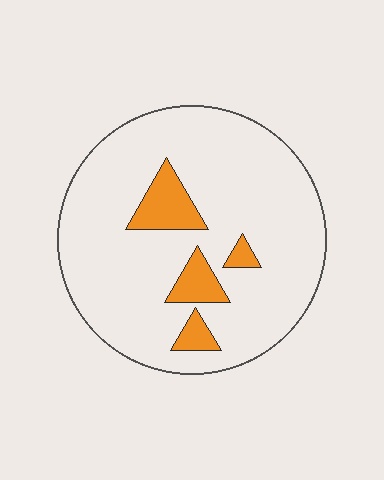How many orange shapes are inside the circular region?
4.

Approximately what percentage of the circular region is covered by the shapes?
Approximately 10%.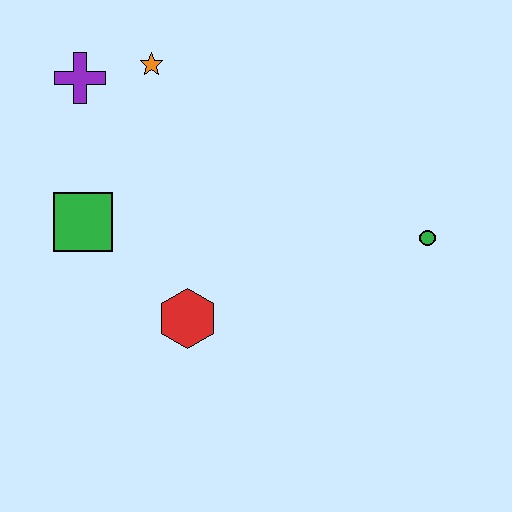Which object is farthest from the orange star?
The green circle is farthest from the orange star.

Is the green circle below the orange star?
Yes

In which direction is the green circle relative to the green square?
The green circle is to the right of the green square.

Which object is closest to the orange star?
The purple cross is closest to the orange star.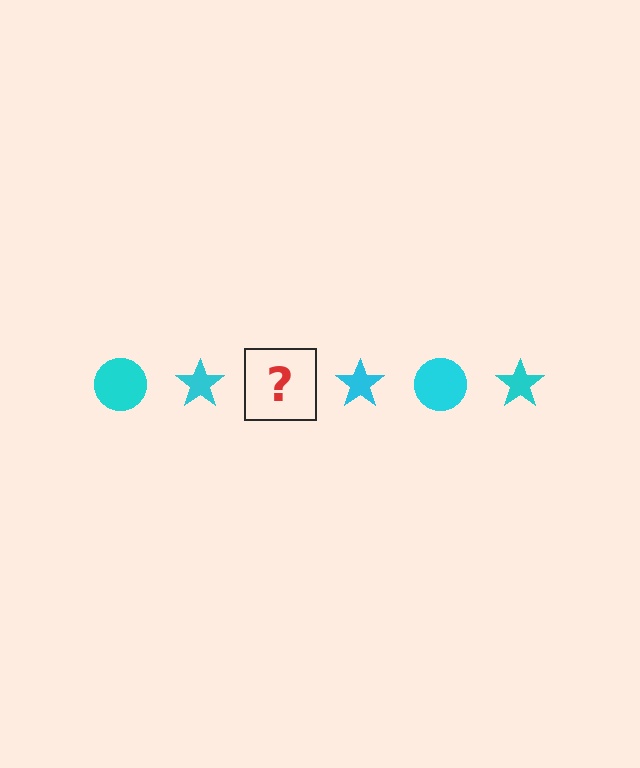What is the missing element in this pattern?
The missing element is a cyan circle.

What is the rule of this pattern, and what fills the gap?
The rule is that the pattern cycles through circle, star shapes in cyan. The gap should be filled with a cyan circle.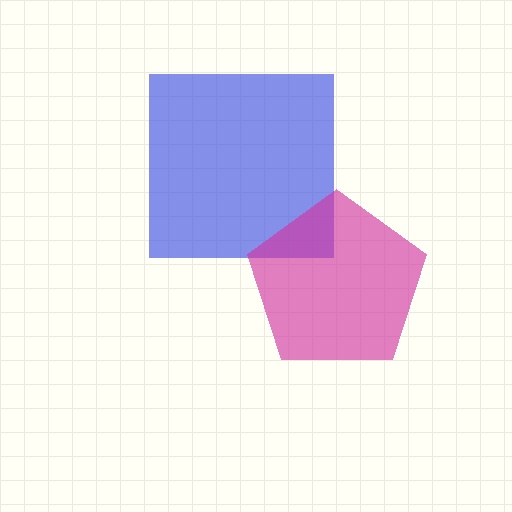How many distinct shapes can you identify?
There are 2 distinct shapes: a blue square, a magenta pentagon.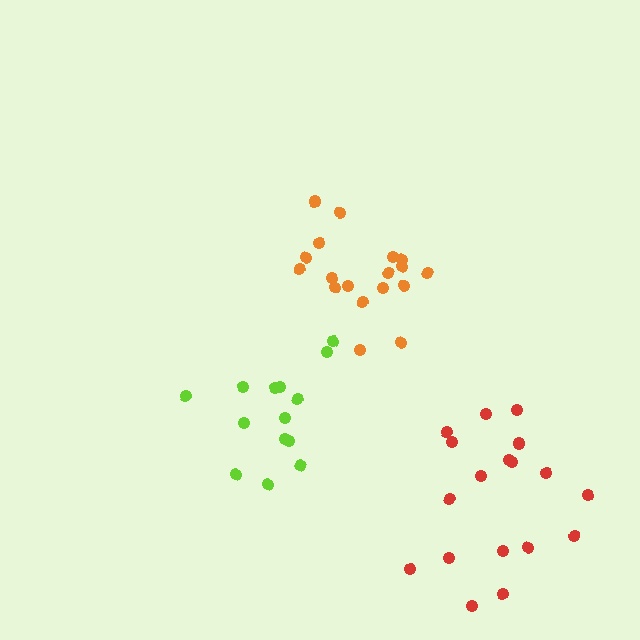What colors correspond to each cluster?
The clusters are colored: lime, red, orange.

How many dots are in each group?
Group 1: 14 dots, Group 2: 18 dots, Group 3: 18 dots (50 total).